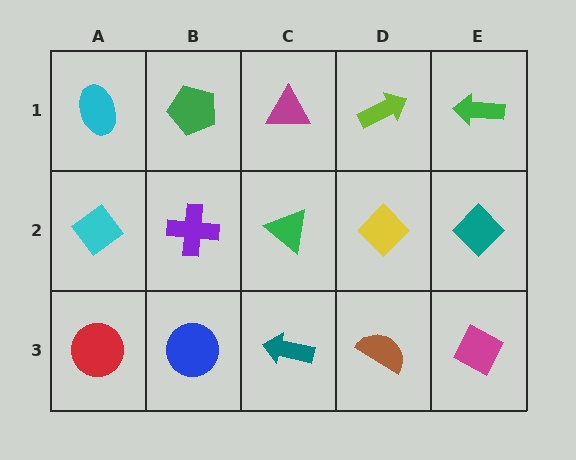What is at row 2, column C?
A green triangle.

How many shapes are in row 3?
5 shapes.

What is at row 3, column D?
A brown semicircle.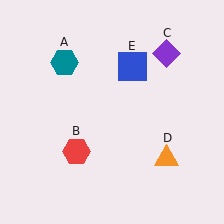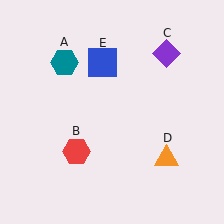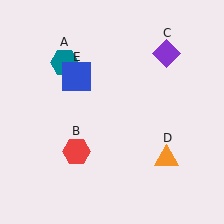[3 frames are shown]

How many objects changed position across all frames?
1 object changed position: blue square (object E).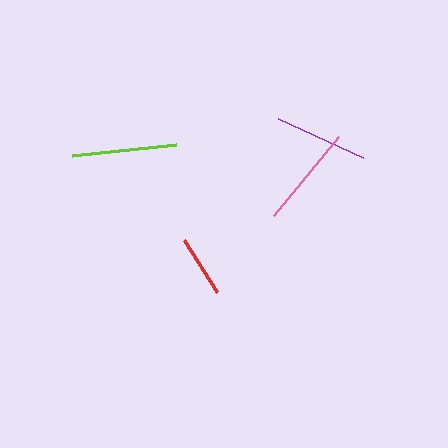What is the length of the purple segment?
The purple segment is approximately 93 pixels long.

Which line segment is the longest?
The lime line is the longest at approximately 105 pixels.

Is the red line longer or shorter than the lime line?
The lime line is longer than the red line.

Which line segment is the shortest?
The red line is the shortest at approximately 62 pixels.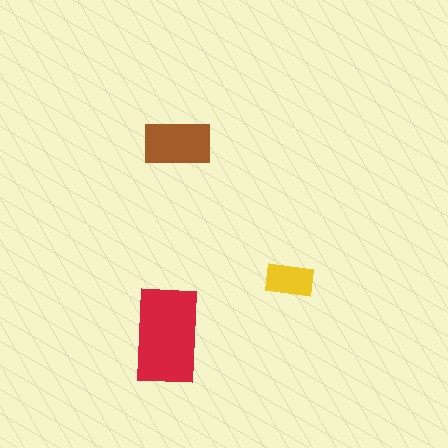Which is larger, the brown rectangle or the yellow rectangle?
The brown one.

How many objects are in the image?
There are 3 objects in the image.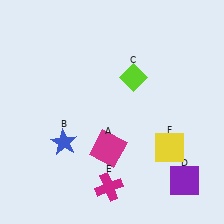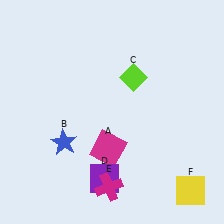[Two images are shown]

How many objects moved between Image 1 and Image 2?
2 objects moved between the two images.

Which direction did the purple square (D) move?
The purple square (D) moved left.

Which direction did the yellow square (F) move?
The yellow square (F) moved down.